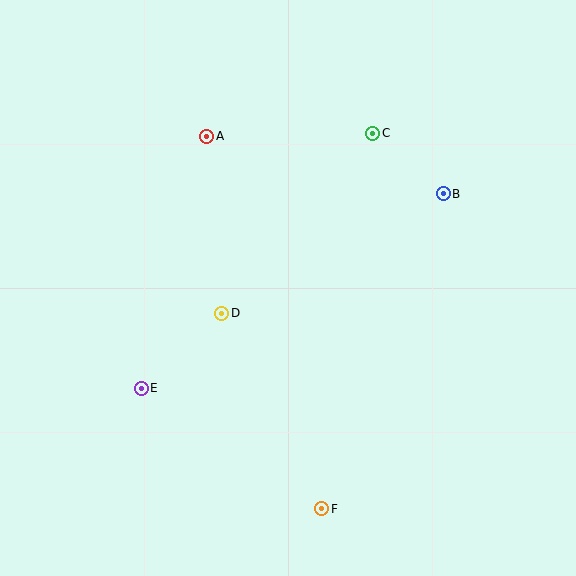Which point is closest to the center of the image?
Point D at (222, 313) is closest to the center.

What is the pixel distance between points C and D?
The distance between C and D is 235 pixels.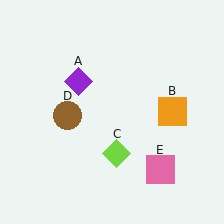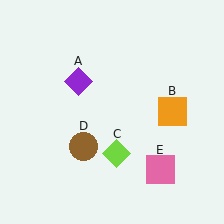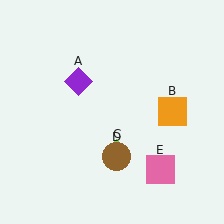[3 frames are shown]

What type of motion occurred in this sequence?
The brown circle (object D) rotated counterclockwise around the center of the scene.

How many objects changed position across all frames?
1 object changed position: brown circle (object D).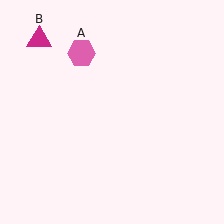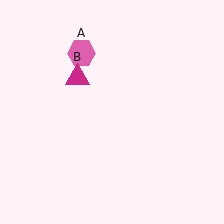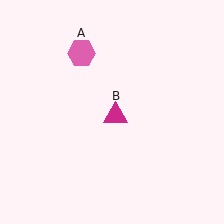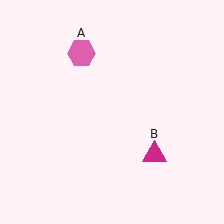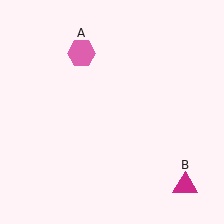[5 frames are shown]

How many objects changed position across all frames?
1 object changed position: magenta triangle (object B).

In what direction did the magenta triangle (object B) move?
The magenta triangle (object B) moved down and to the right.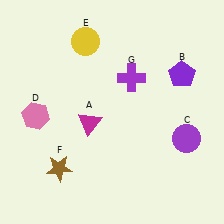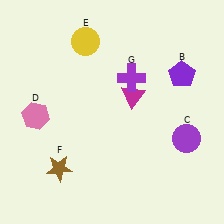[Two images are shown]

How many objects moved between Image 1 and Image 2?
1 object moved between the two images.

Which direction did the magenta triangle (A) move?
The magenta triangle (A) moved right.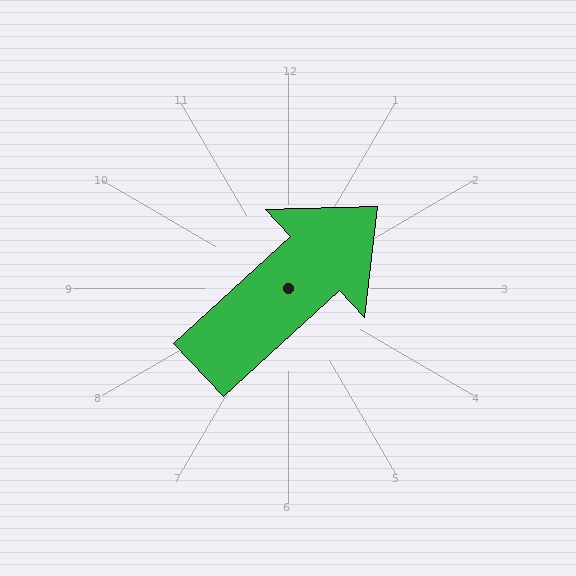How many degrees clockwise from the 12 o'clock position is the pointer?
Approximately 48 degrees.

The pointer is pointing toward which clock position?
Roughly 2 o'clock.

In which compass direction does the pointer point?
Northeast.